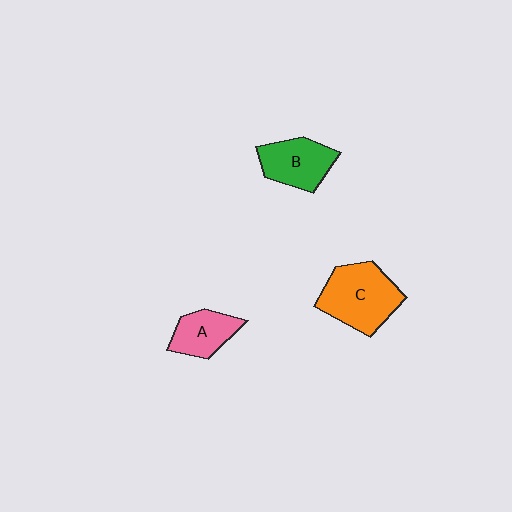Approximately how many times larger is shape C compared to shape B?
Approximately 1.4 times.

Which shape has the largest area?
Shape C (orange).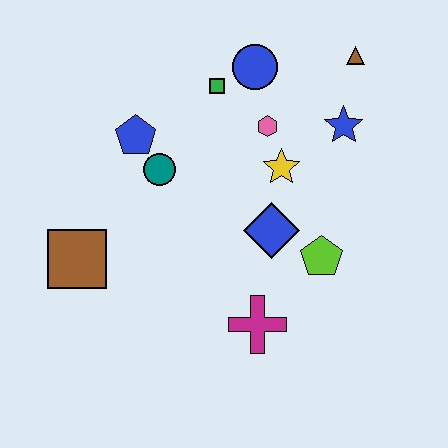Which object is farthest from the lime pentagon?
The brown square is farthest from the lime pentagon.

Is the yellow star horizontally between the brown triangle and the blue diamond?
Yes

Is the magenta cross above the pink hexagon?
No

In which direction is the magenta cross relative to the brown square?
The magenta cross is to the right of the brown square.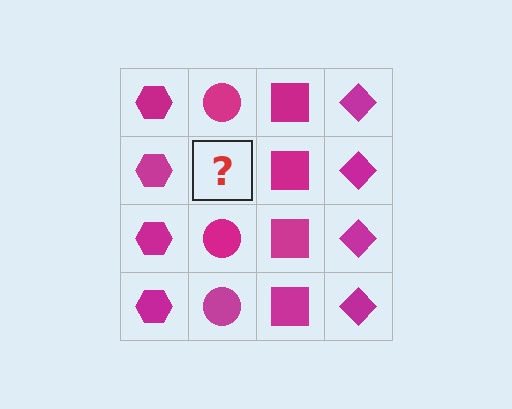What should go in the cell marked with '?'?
The missing cell should contain a magenta circle.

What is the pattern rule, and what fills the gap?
The rule is that each column has a consistent shape. The gap should be filled with a magenta circle.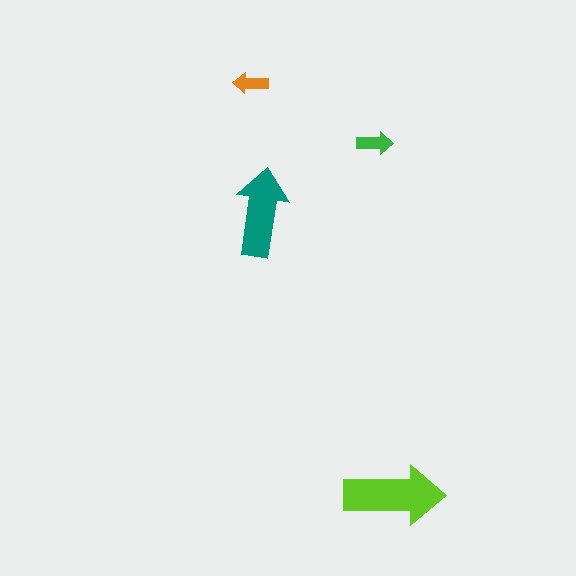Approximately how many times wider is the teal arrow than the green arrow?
About 2.5 times wider.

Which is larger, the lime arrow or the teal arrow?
The lime one.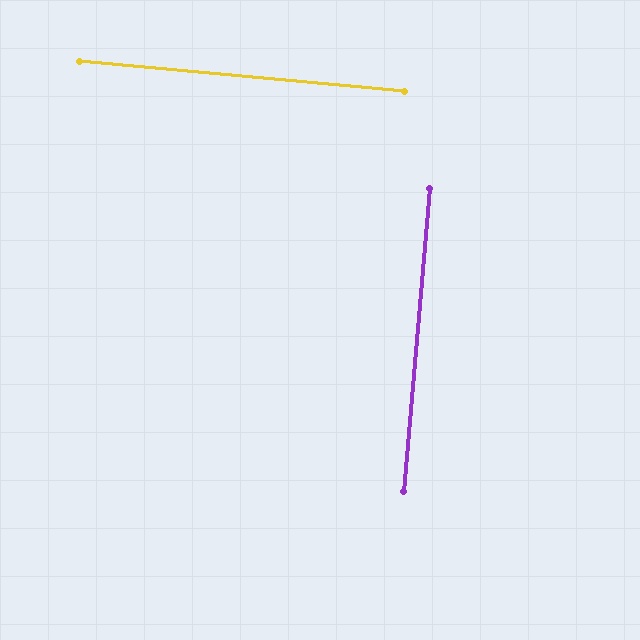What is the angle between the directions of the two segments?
Approximately 89 degrees.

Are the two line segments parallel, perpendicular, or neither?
Perpendicular — they meet at approximately 89°.